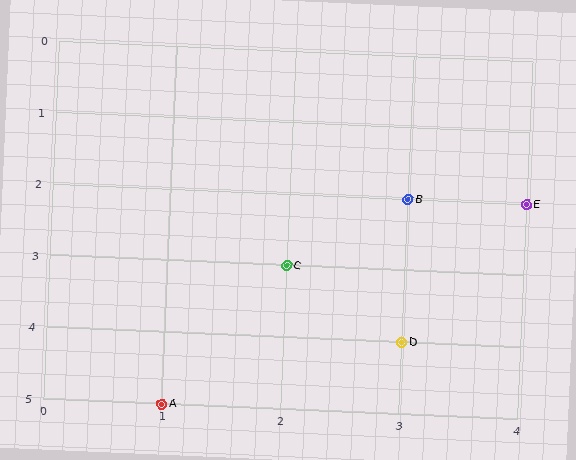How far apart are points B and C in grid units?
Points B and C are 1 column and 1 row apart (about 1.4 grid units diagonally).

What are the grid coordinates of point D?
Point D is at grid coordinates (3, 4).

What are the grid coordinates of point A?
Point A is at grid coordinates (1, 5).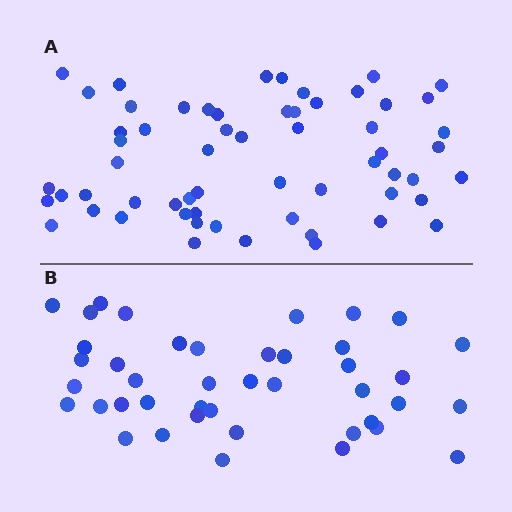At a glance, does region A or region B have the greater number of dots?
Region A (the top region) has more dots.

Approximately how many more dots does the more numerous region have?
Region A has approximately 20 more dots than region B.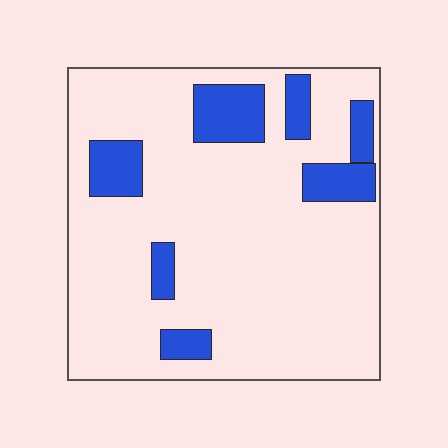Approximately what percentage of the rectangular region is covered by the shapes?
Approximately 15%.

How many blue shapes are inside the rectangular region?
7.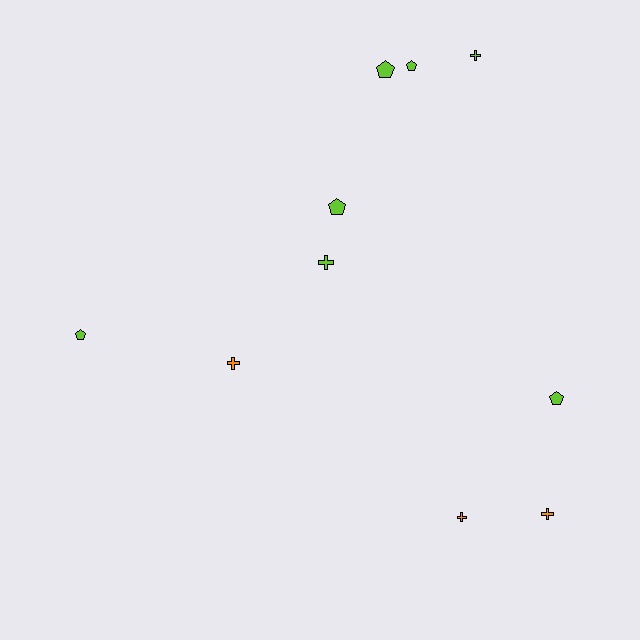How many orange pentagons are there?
There are no orange pentagons.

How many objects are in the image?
There are 10 objects.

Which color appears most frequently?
Lime, with 7 objects.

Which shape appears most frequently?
Pentagon, with 5 objects.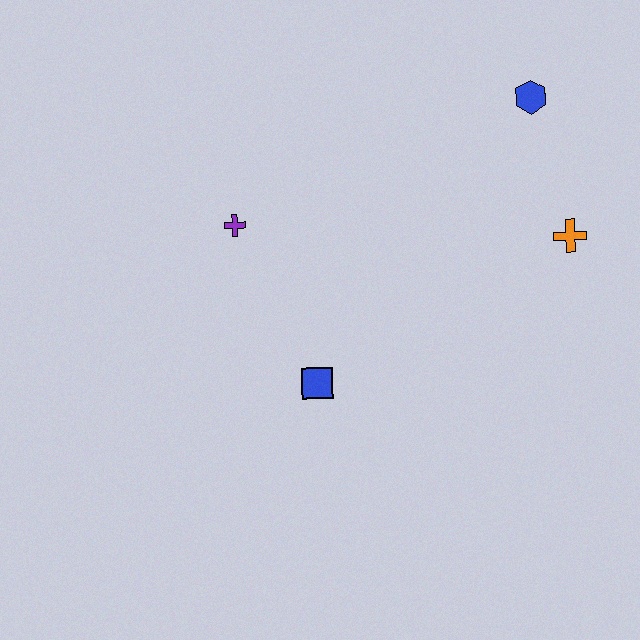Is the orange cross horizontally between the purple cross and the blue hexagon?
No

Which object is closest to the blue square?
The purple cross is closest to the blue square.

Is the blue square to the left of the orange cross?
Yes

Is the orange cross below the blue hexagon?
Yes